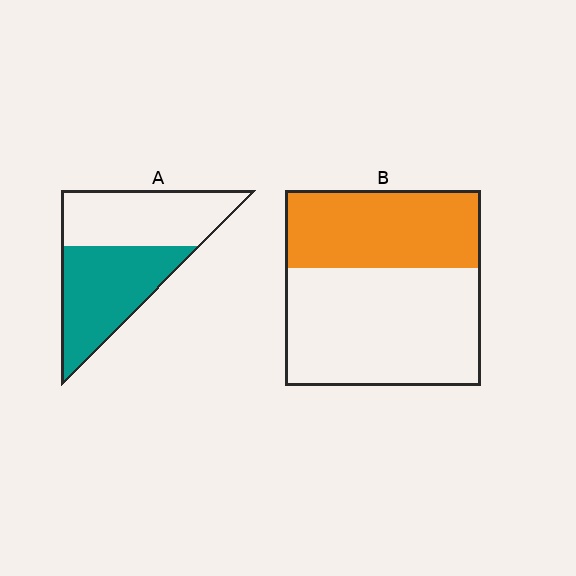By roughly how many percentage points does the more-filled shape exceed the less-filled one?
By roughly 10 percentage points (A over B).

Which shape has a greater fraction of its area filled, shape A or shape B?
Shape A.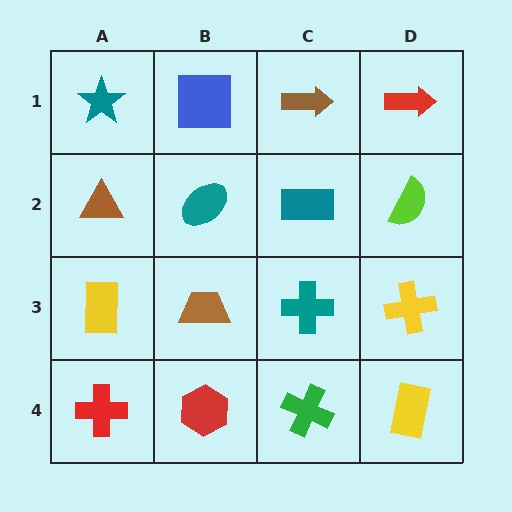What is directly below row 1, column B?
A teal ellipse.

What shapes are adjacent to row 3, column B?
A teal ellipse (row 2, column B), a red hexagon (row 4, column B), a yellow rectangle (row 3, column A), a teal cross (row 3, column C).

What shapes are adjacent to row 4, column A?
A yellow rectangle (row 3, column A), a red hexagon (row 4, column B).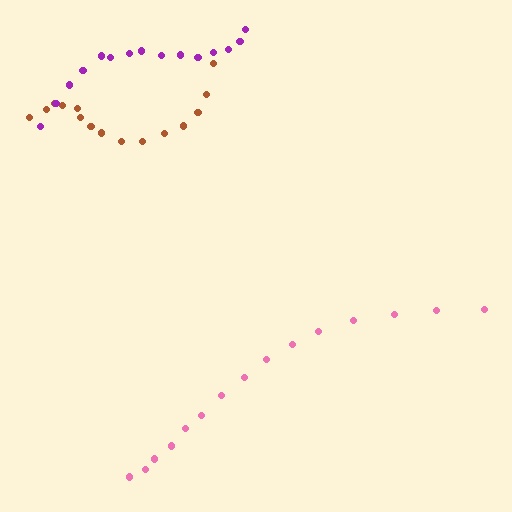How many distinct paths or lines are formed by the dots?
There are 3 distinct paths.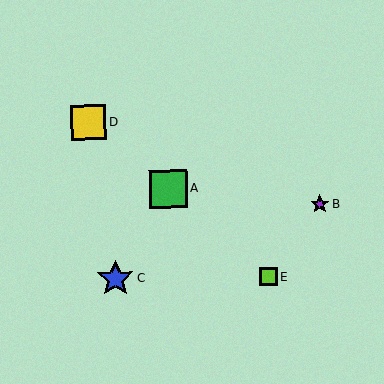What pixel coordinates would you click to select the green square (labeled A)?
Click at (168, 189) to select the green square A.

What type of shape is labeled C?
Shape C is a blue star.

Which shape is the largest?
The green square (labeled A) is the largest.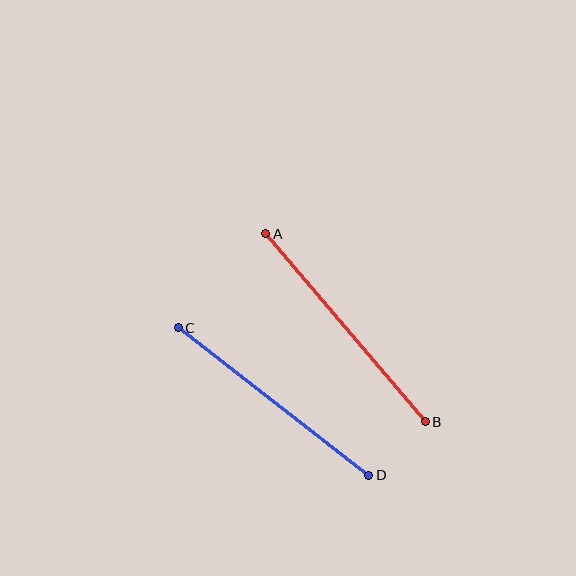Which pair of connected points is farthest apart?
Points A and B are farthest apart.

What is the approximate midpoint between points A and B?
The midpoint is at approximately (346, 328) pixels.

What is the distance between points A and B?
The distance is approximately 247 pixels.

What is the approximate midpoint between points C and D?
The midpoint is at approximately (273, 402) pixels.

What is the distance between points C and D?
The distance is approximately 241 pixels.